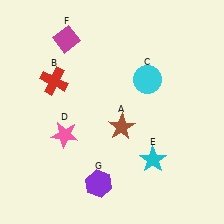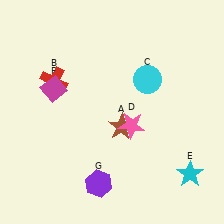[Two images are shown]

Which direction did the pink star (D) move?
The pink star (D) moved right.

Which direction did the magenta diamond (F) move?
The magenta diamond (F) moved down.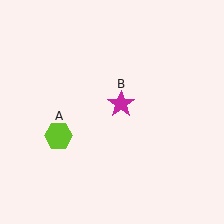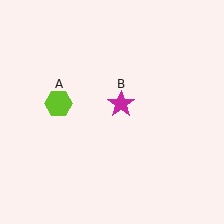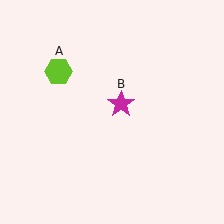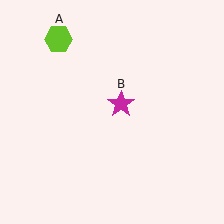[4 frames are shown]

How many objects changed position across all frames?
1 object changed position: lime hexagon (object A).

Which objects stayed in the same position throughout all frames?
Magenta star (object B) remained stationary.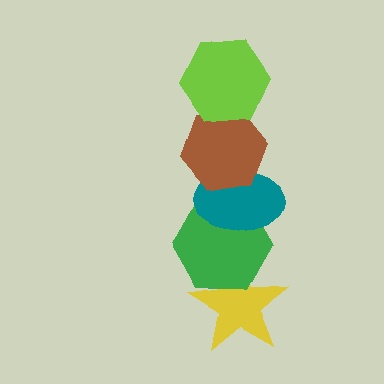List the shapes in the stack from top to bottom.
From top to bottom: the lime hexagon, the brown hexagon, the teal ellipse, the green hexagon, the yellow star.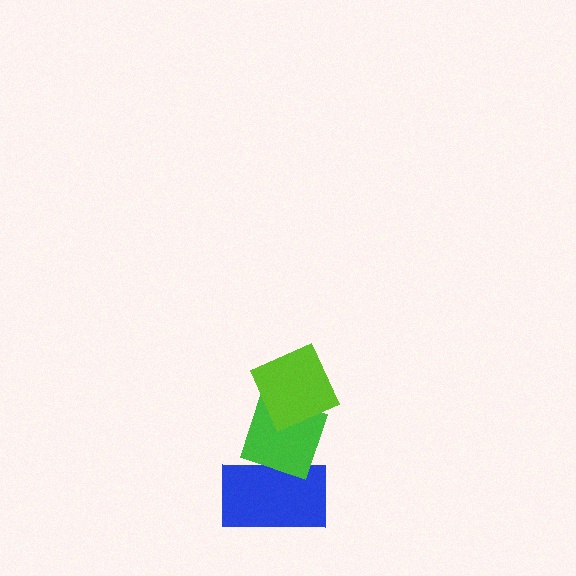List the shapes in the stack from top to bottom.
From top to bottom: the lime diamond, the green diamond, the blue rectangle.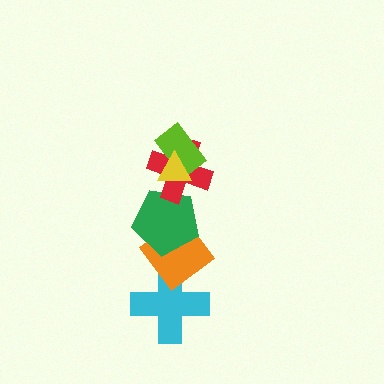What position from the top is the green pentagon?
The green pentagon is 4th from the top.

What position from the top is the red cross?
The red cross is 3rd from the top.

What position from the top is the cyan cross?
The cyan cross is 6th from the top.